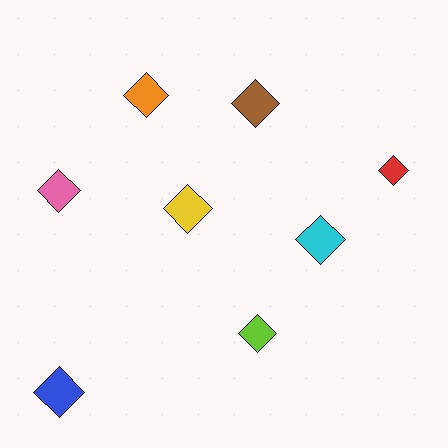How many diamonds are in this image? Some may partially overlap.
There are 8 diamonds.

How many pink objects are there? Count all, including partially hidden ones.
There is 1 pink object.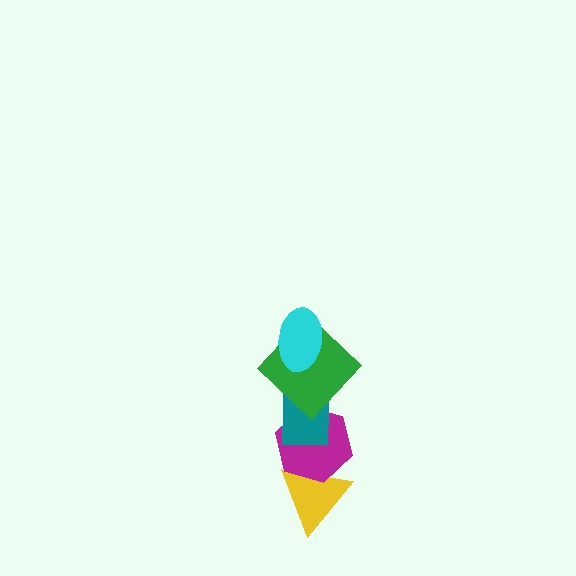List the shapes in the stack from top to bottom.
From top to bottom: the cyan ellipse, the green diamond, the teal rectangle, the magenta hexagon, the yellow triangle.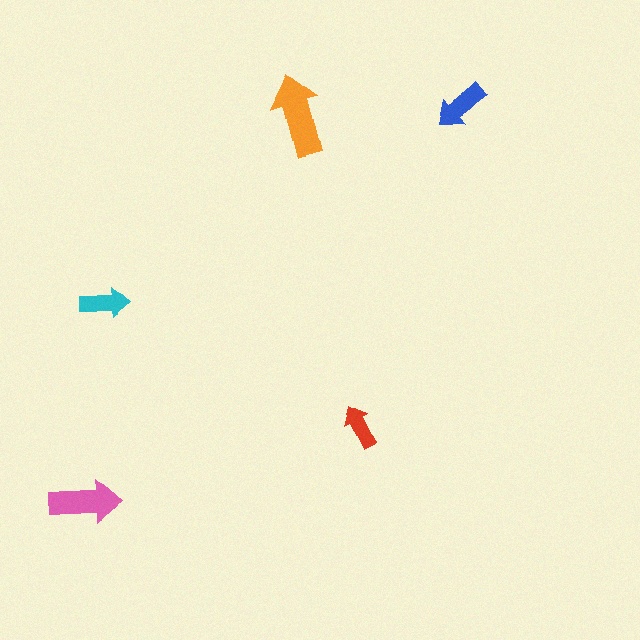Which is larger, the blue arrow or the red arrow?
The blue one.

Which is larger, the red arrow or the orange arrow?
The orange one.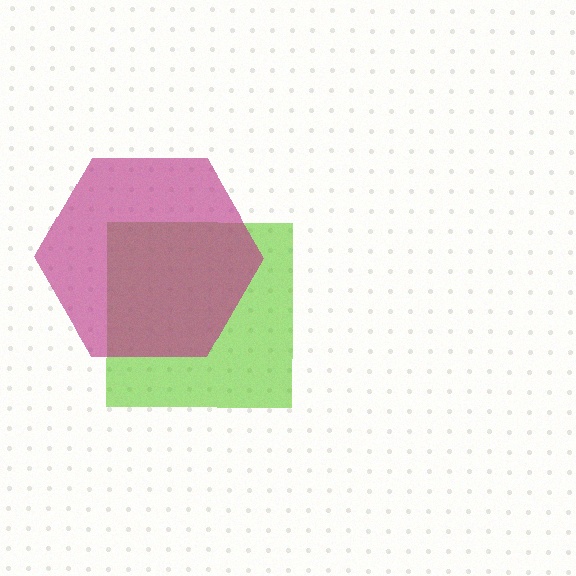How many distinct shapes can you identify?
There are 2 distinct shapes: a lime square, a magenta hexagon.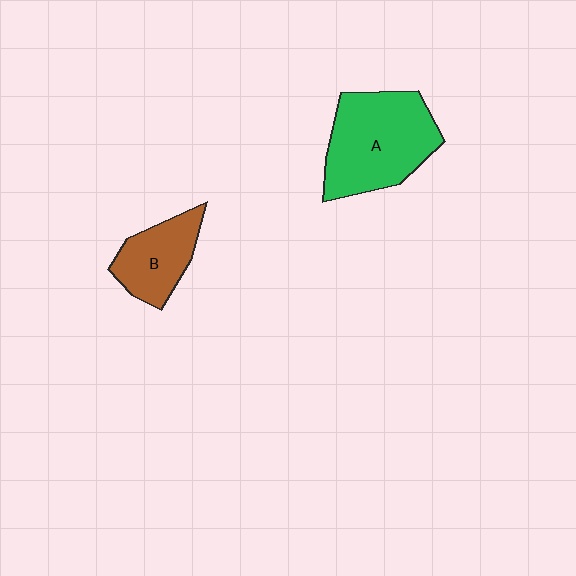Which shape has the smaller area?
Shape B (brown).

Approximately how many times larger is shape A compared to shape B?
Approximately 1.8 times.